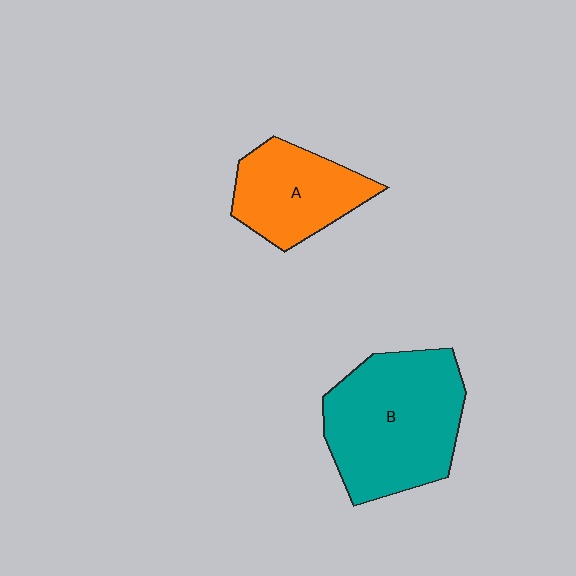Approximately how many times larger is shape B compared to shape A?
Approximately 1.6 times.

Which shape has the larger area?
Shape B (teal).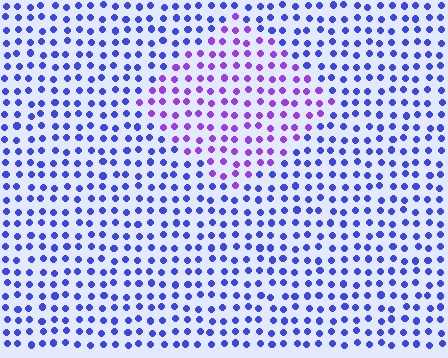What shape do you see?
I see a diamond.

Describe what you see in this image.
The image is filled with small blue elements in a uniform arrangement. A diamond-shaped region is visible where the elements are tinted to a slightly different hue, forming a subtle color boundary.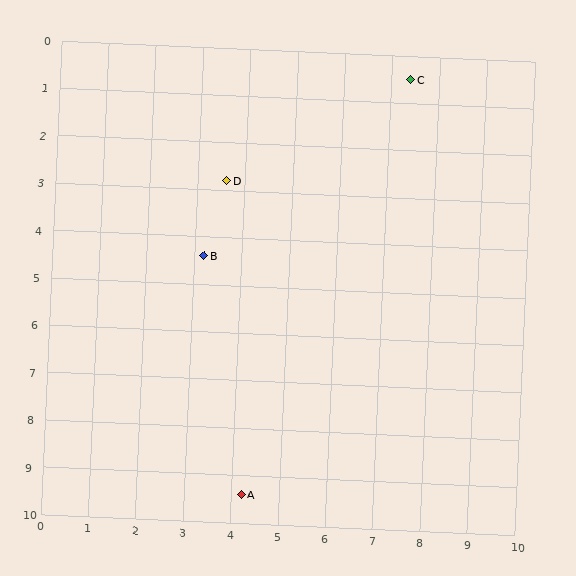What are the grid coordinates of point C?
Point C is at approximately (7.4, 0.5).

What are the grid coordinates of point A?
Point A is at approximately (4.2, 9.4).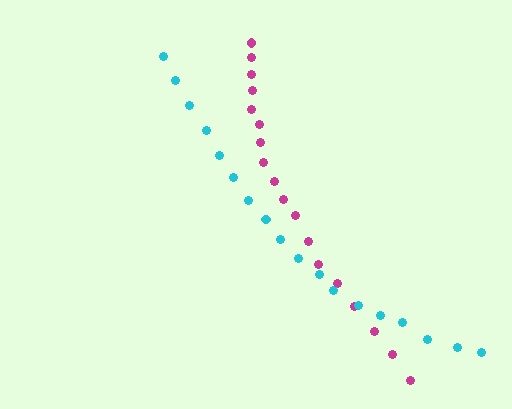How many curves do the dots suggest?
There are 2 distinct paths.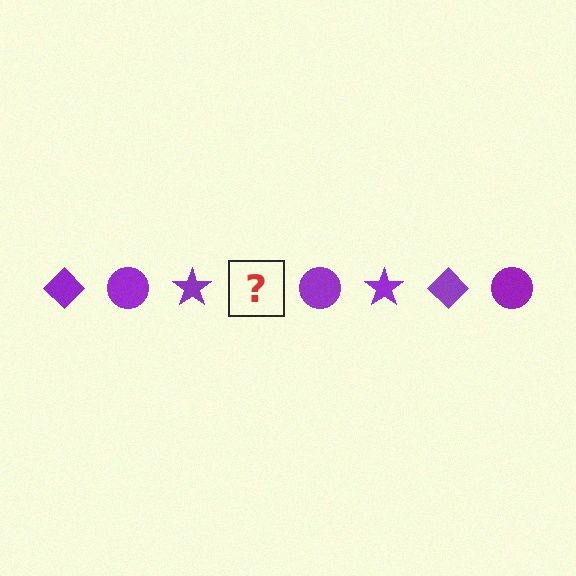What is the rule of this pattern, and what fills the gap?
The rule is that the pattern cycles through diamond, circle, star shapes in purple. The gap should be filled with a purple diamond.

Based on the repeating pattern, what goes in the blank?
The blank should be a purple diamond.